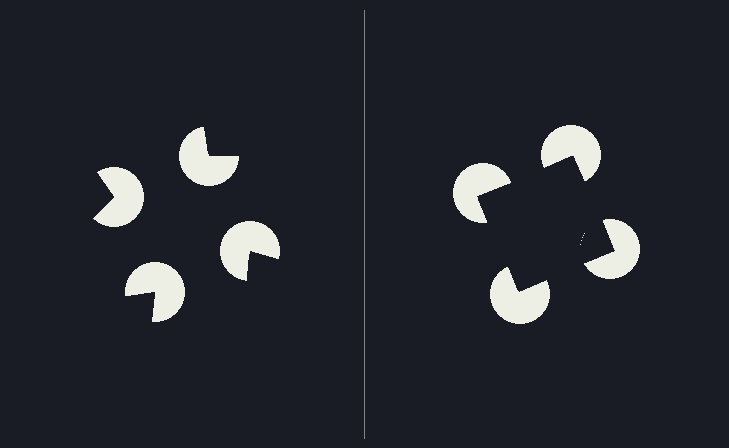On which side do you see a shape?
An illusory square appears on the right side. On the left side the wedge cuts are rotated, so no coherent shape forms.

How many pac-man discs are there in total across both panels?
8 — 4 on each side.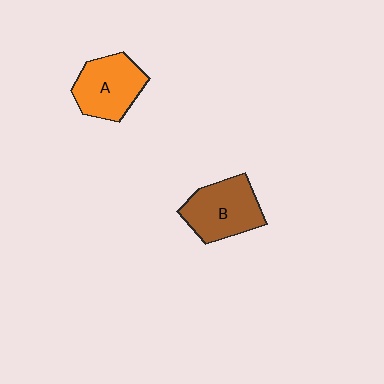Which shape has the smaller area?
Shape A (orange).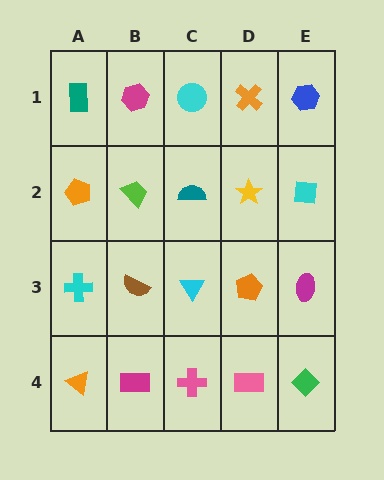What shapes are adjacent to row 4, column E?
A magenta ellipse (row 3, column E), a pink rectangle (row 4, column D).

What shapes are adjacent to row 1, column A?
An orange pentagon (row 2, column A), a magenta hexagon (row 1, column B).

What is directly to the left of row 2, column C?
A lime trapezoid.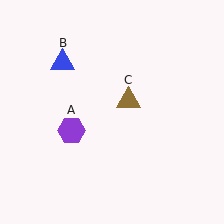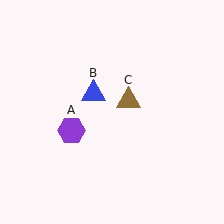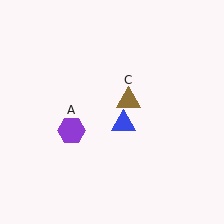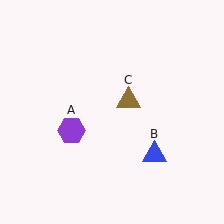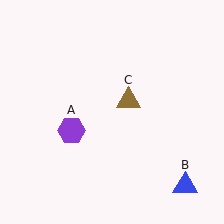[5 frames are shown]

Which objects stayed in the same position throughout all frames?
Purple hexagon (object A) and brown triangle (object C) remained stationary.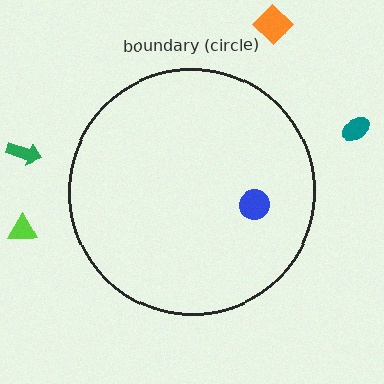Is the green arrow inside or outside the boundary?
Outside.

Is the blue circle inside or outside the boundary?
Inside.